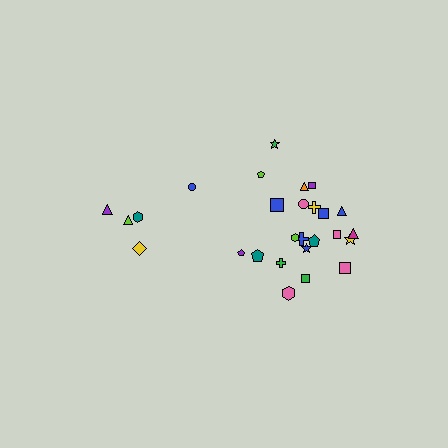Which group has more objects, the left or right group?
The right group.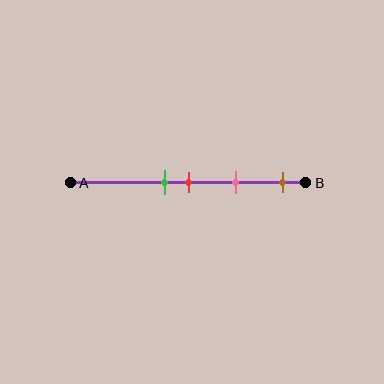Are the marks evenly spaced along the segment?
No, the marks are not evenly spaced.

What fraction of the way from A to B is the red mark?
The red mark is approximately 50% (0.5) of the way from A to B.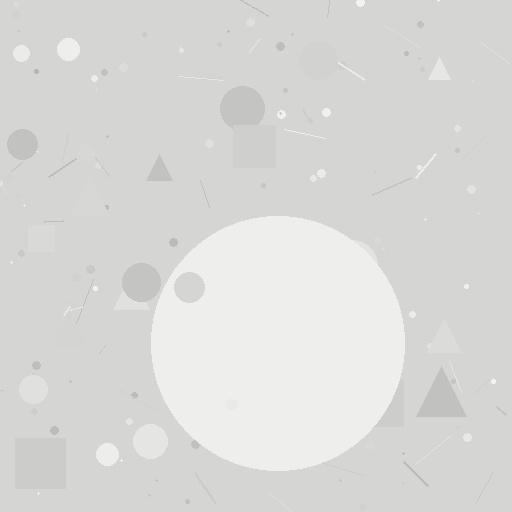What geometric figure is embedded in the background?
A circle is embedded in the background.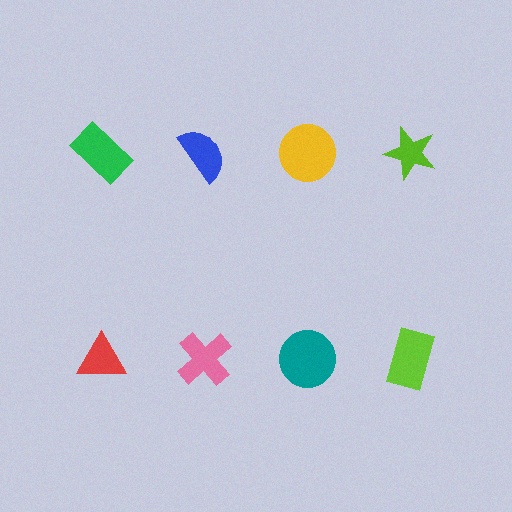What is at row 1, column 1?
A green rectangle.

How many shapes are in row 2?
4 shapes.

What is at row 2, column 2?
A pink cross.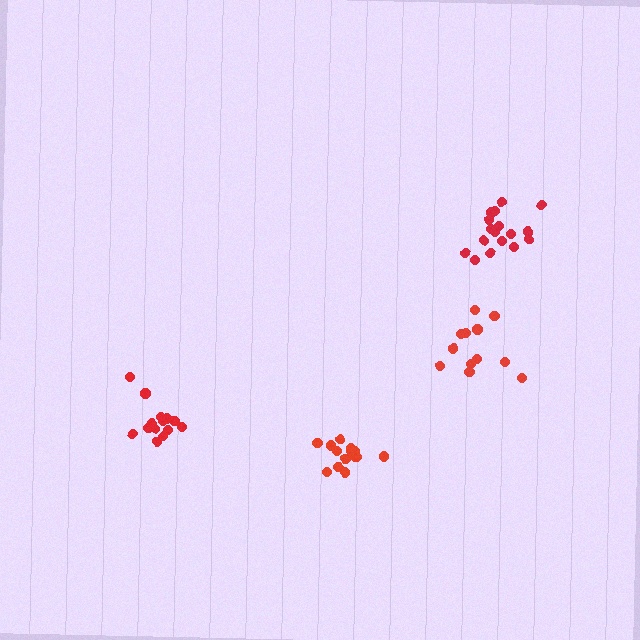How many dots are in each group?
Group 1: 15 dots, Group 2: 14 dots, Group 3: 17 dots, Group 4: 12 dots (58 total).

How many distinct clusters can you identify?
There are 4 distinct clusters.